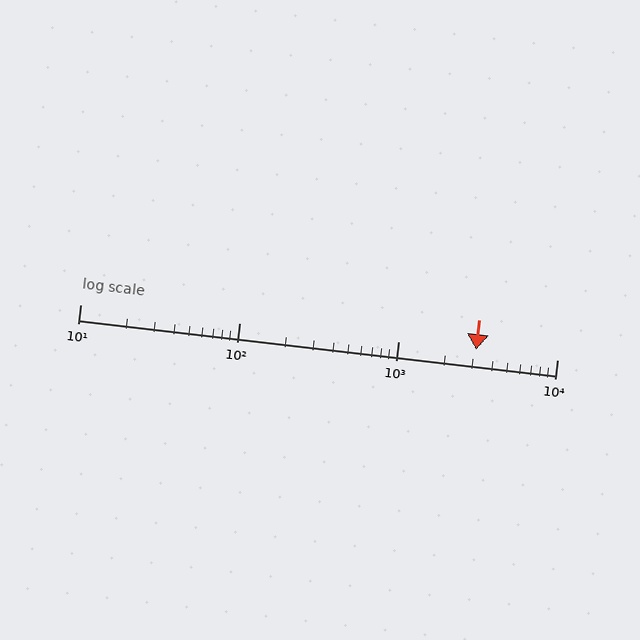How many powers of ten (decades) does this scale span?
The scale spans 3 decades, from 10 to 10000.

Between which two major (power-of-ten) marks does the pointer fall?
The pointer is between 1000 and 10000.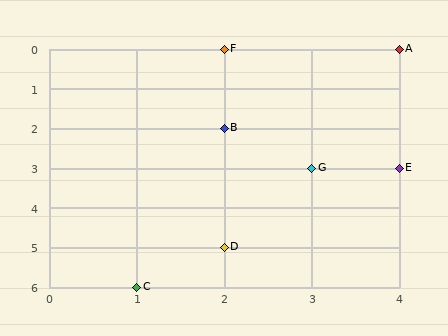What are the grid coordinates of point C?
Point C is at grid coordinates (1, 6).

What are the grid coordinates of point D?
Point D is at grid coordinates (2, 5).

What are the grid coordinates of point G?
Point G is at grid coordinates (3, 3).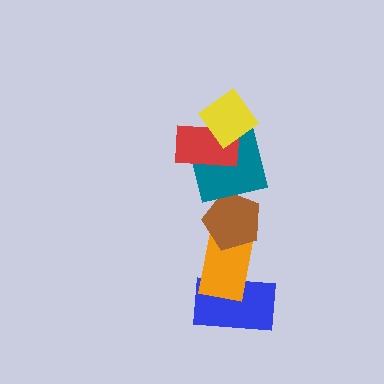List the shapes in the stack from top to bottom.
From top to bottom: the yellow diamond, the red rectangle, the teal square, the brown pentagon, the orange rectangle, the blue rectangle.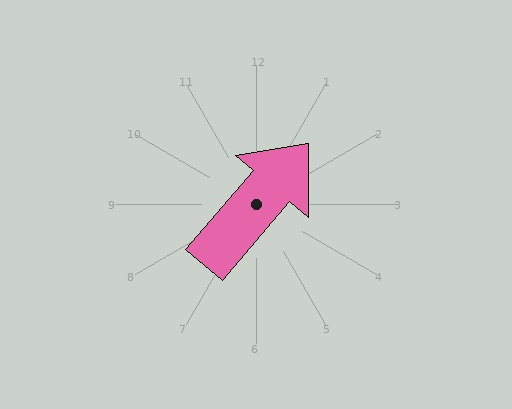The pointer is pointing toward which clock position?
Roughly 1 o'clock.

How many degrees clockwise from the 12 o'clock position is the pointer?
Approximately 41 degrees.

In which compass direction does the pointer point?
Northeast.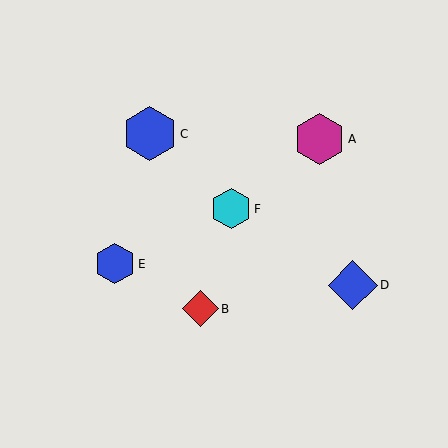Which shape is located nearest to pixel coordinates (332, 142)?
The magenta hexagon (labeled A) at (319, 139) is nearest to that location.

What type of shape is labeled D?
Shape D is a blue diamond.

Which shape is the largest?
The blue hexagon (labeled C) is the largest.